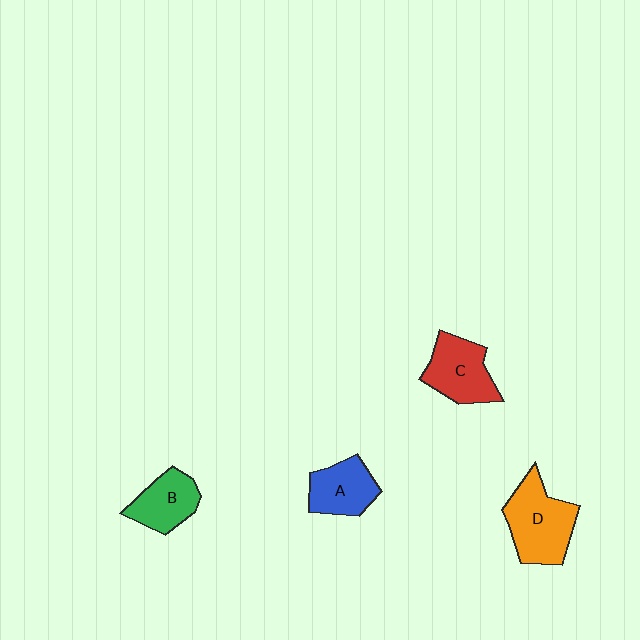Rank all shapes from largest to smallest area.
From largest to smallest: D (orange), C (red), A (blue), B (green).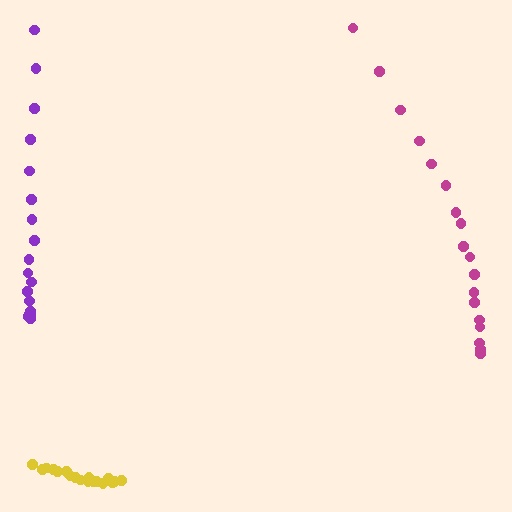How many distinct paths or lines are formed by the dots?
There are 3 distinct paths.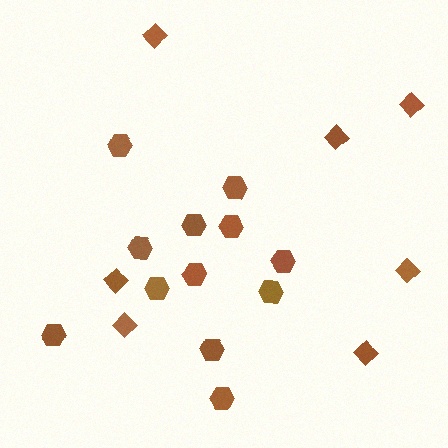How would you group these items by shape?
There are 2 groups: one group of diamonds (7) and one group of hexagons (12).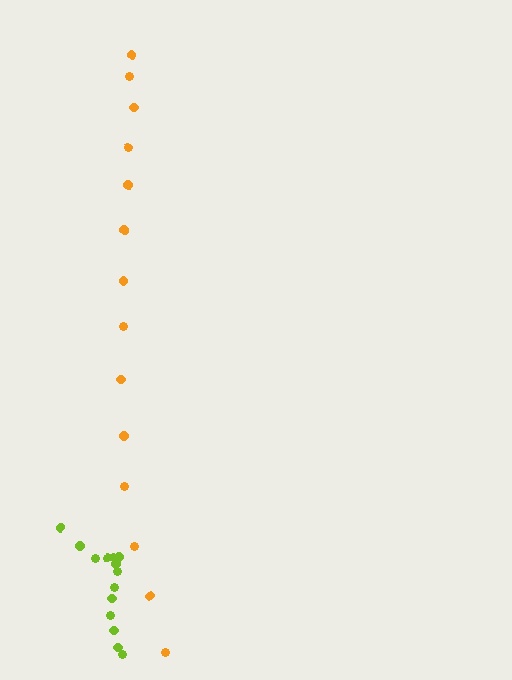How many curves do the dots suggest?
There are 2 distinct paths.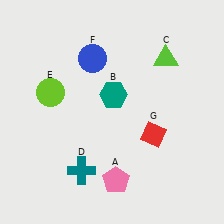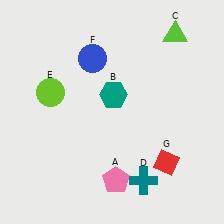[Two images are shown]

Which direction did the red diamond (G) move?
The red diamond (G) moved down.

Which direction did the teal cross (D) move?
The teal cross (D) moved right.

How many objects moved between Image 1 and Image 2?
3 objects moved between the two images.